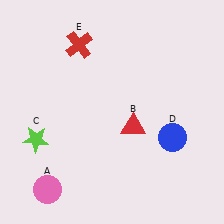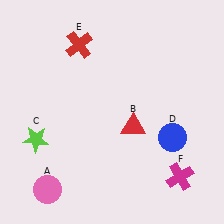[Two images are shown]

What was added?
A magenta cross (F) was added in Image 2.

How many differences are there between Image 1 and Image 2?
There is 1 difference between the two images.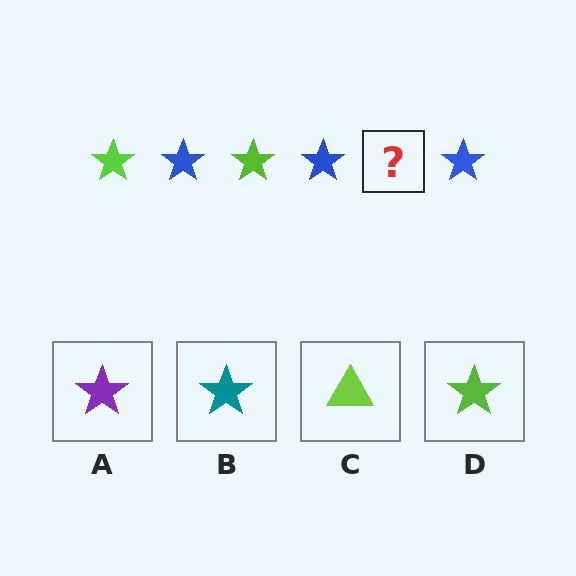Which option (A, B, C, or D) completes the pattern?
D.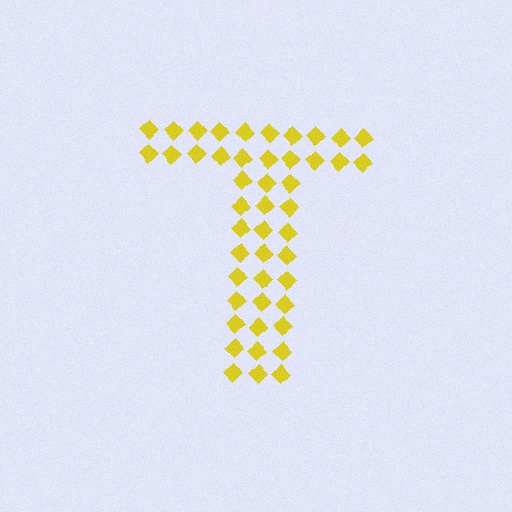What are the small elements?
The small elements are diamonds.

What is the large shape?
The large shape is the letter T.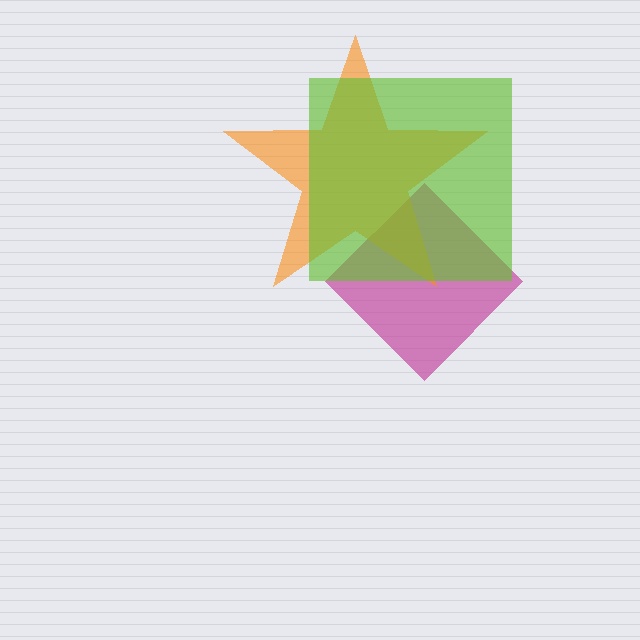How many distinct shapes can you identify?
There are 3 distinct shapes: a magenta diamond, an orange star, a lime square.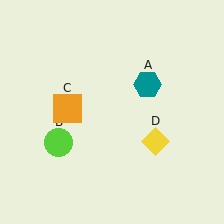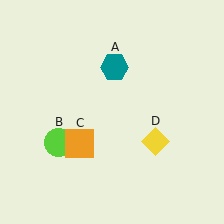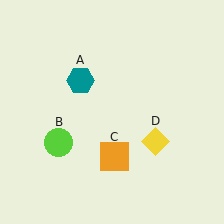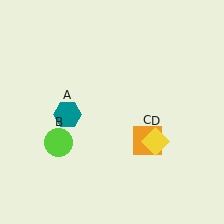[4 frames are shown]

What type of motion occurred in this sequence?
The teal hexagon (object A), orange square (object C) rotated counterclockwise around the center of the scene.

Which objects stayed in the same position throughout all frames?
Lime circle (object B) and yellow diamond (object D) remained stationary.